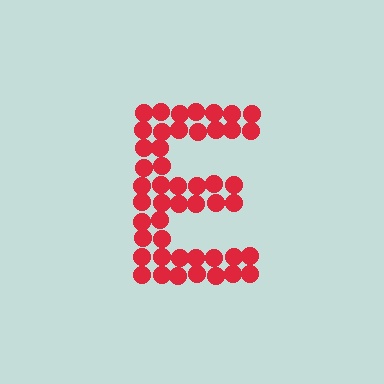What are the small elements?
The small elements are circles.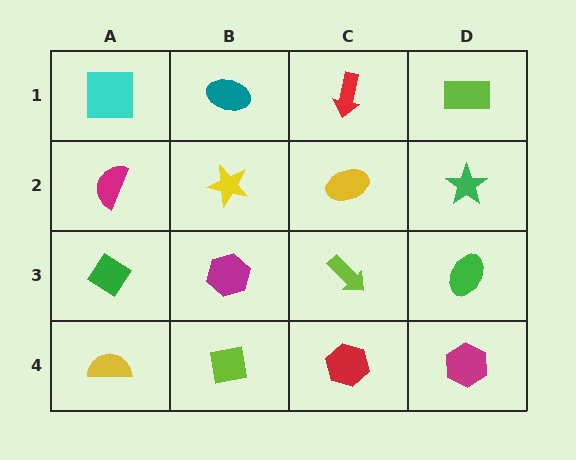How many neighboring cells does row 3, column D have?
3.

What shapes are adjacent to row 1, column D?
A green star (row 2, column D), a red arrow (row 1, column C).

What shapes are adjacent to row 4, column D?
A green ellipse (row 3, column D), a red hexagon (row 4, column C).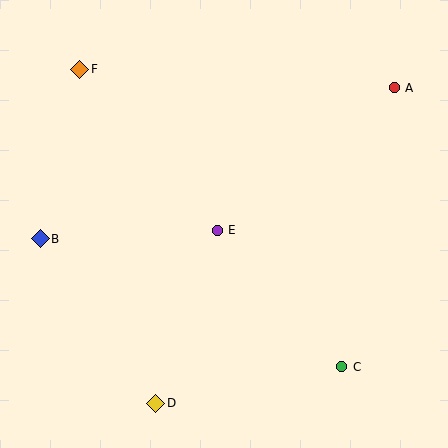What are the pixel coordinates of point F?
Point F is at (80, 69).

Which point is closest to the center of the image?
Point E at (217, 230) is closest to the center.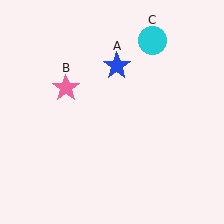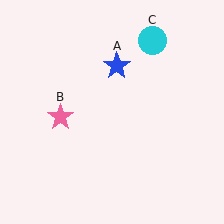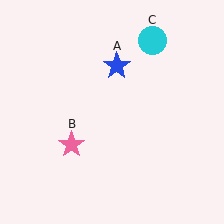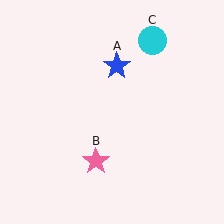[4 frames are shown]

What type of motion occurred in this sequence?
The pink star (object B) rotated counterclockwise around the center of the scene.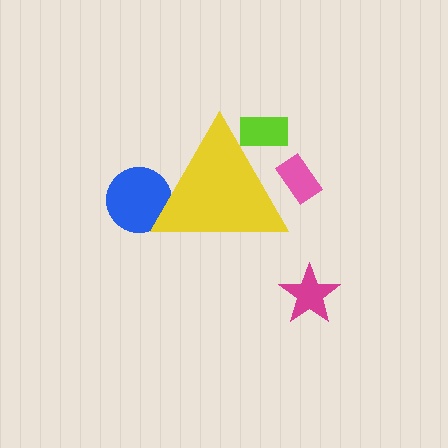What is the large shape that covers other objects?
A yellow triangle.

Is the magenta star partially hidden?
No, the magenta star is fully visible.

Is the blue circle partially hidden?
Yes, the blue circle is partially hidden behind the yellow triangle.